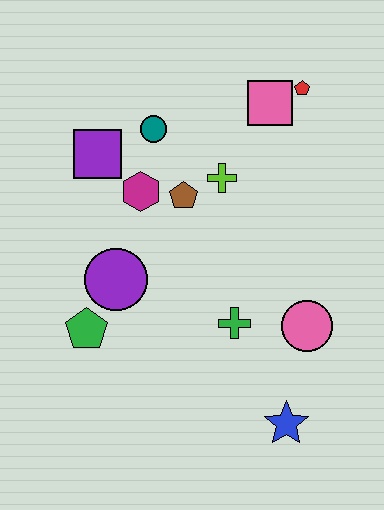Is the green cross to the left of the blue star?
Yes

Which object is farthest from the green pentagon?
The red pentagon is farthest from the green pentagon.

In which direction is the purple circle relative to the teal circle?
The purple circle is below the teal circle.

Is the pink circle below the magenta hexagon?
Yes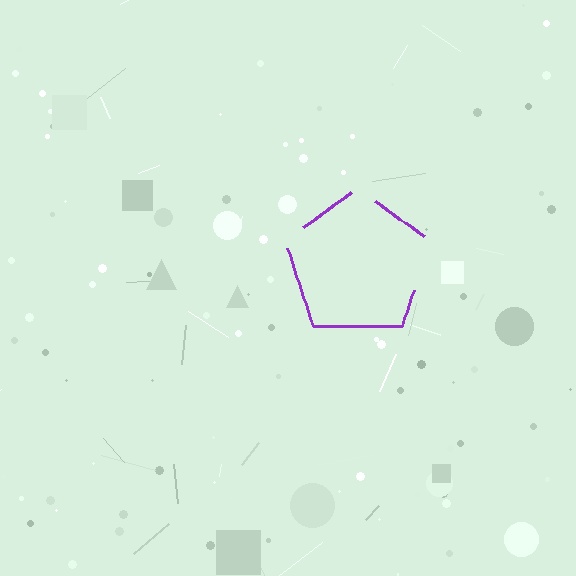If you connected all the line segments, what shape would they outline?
They would outline a pentagon.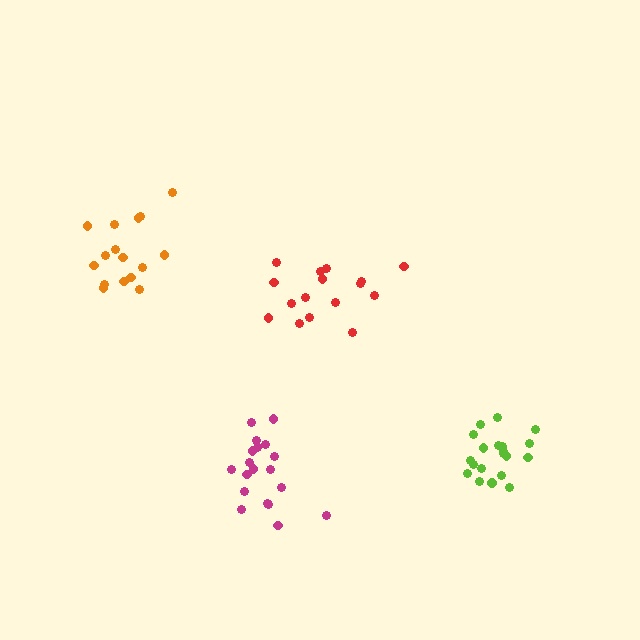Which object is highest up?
The orange cluster is topmost.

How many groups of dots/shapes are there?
There are 4 groups.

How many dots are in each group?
Group 1: 19 dots, Group 2: 20 dots, Group 3: 16 dots, Group 4: 16 dots (71 total).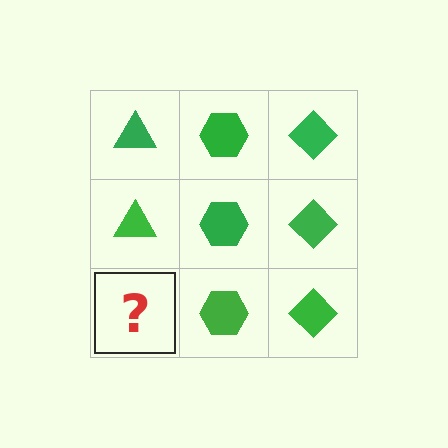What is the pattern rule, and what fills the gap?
The rule is that each column has a consistent shape. The gap should be filled with a green triangle.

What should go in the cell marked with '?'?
The missing cell should contain a green triangle.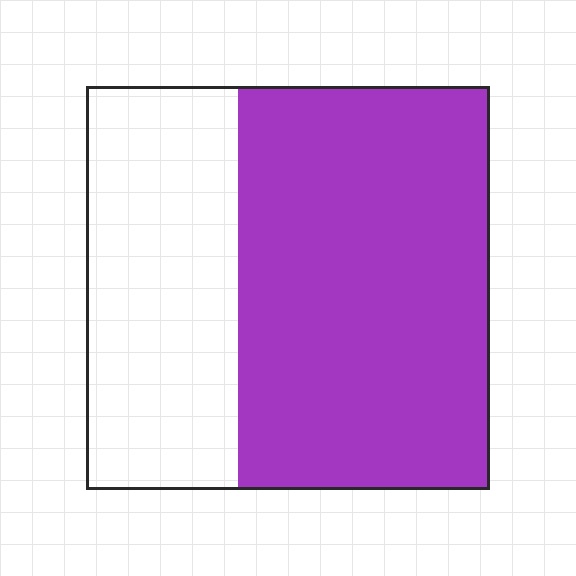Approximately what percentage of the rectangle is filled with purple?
Approximately 60%.